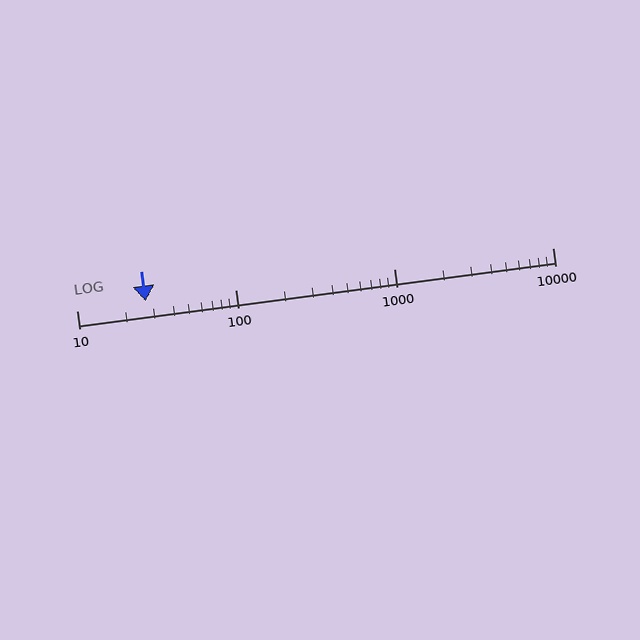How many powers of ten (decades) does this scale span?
The scale spans 3 decades, from 10 to 10000.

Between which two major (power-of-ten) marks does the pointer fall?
The pointer is between 10 and 100.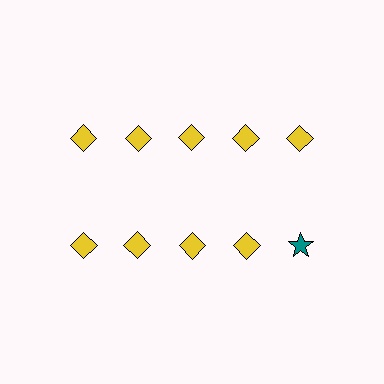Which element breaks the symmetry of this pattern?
The teal star in the second row, rightmost column breaks the symmetry. All other shapes are yellow diamonds.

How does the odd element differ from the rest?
It differs in both color (teal instead of yellow) and shape (star instead of diamond).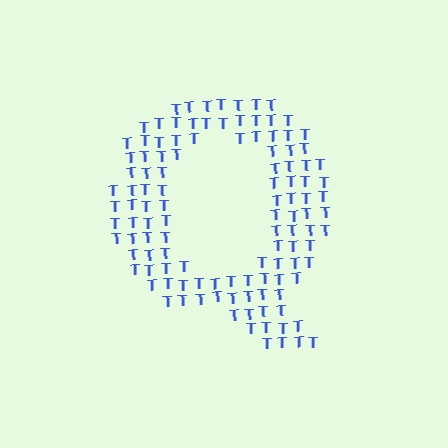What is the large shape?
The large shape is the letter Q.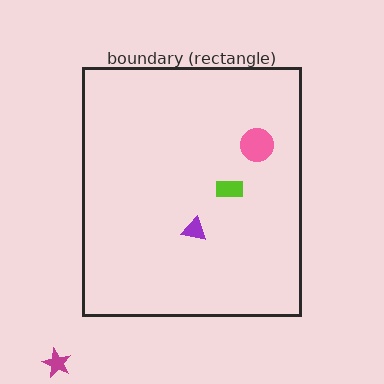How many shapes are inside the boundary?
3 inside, 1 outside.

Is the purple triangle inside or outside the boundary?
Inside.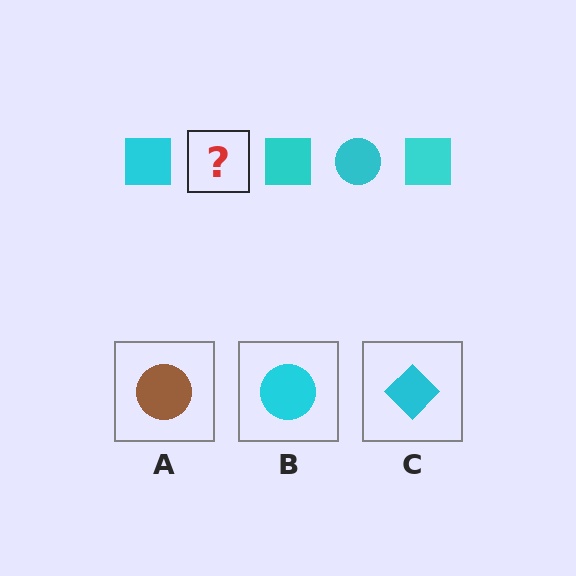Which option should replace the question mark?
Option B.